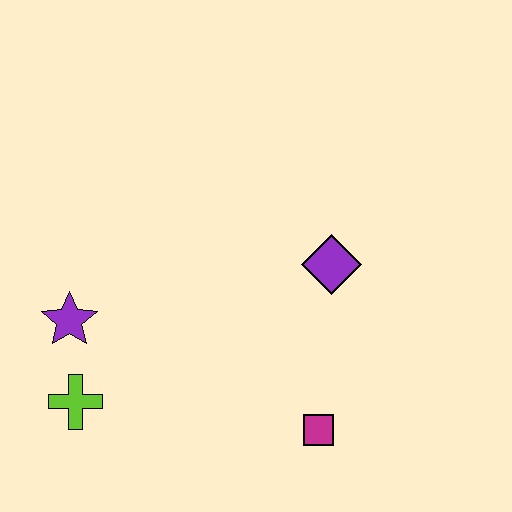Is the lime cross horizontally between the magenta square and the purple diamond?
No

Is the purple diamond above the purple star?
Yes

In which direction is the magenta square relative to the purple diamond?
The magenta square is below the purple diamond.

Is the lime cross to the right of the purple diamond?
No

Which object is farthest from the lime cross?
The purple diamond is farthest from the lime cross.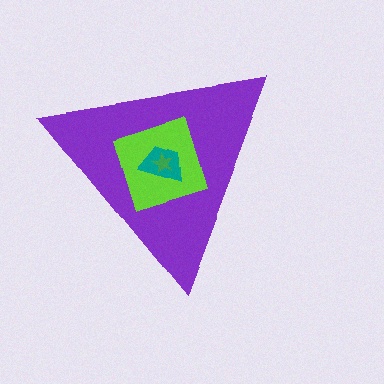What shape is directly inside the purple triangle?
The lime square.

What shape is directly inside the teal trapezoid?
The green star.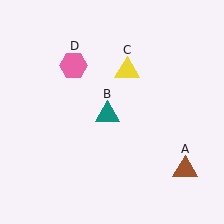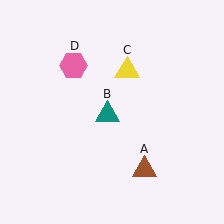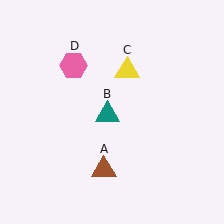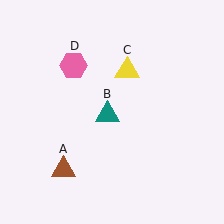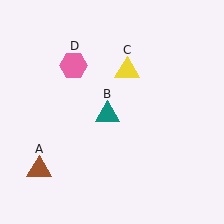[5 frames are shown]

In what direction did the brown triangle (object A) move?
The brown triangle (object A) moved left.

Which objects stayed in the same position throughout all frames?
Teal triangle (object B) and yellow triangle (object C) and pink hexagon (object D) remained stationary.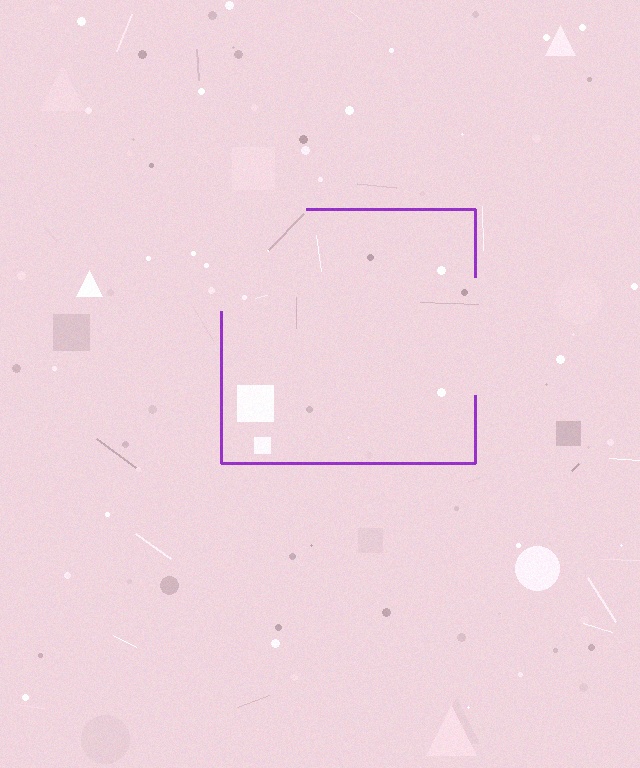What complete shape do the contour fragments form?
The contour fragments form a square.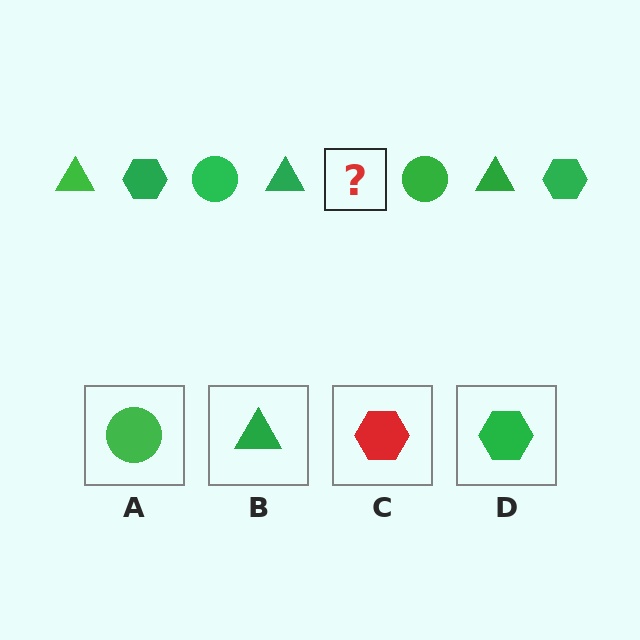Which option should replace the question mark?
Option D.